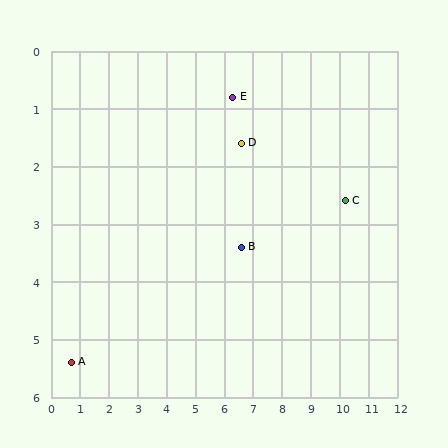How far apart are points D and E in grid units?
Points D and E are about 0.9 grid units apart.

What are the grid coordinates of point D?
Point D is at approximately (6.6, 1.6).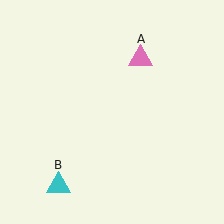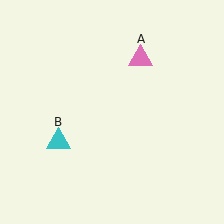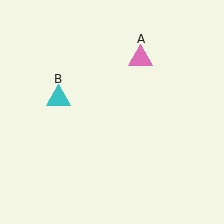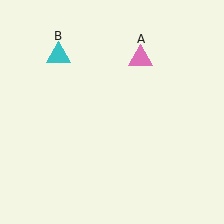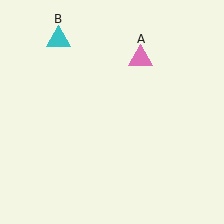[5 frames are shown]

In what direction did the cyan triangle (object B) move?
The cyan triangle (object B) moved up.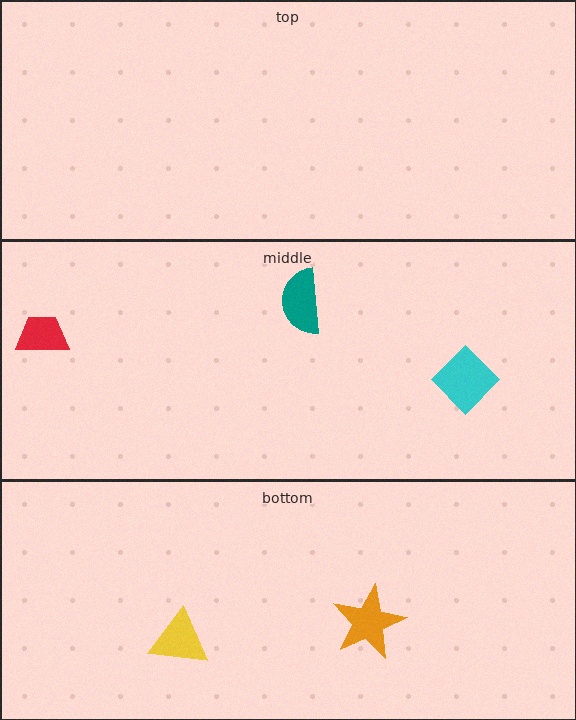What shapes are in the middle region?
The cyan diamond, the teal semicircle, the red trapezoid.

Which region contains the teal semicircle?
The middle region.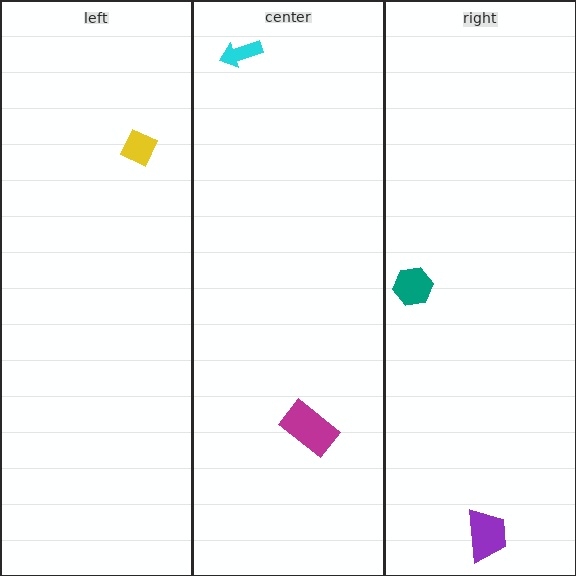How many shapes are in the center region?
2.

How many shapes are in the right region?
2.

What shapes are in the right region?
The purple trapezoid, the teal hexagon.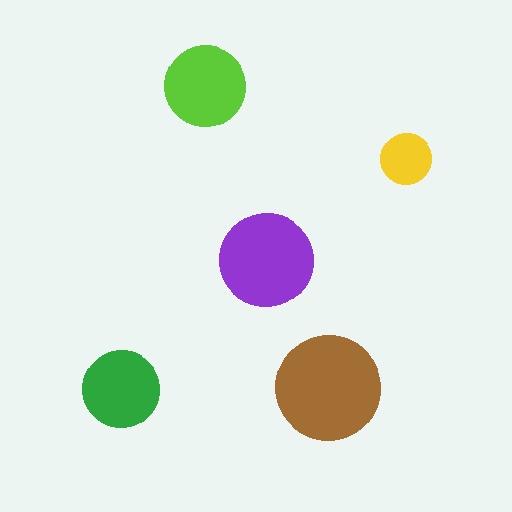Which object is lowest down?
The green circle is bottommost.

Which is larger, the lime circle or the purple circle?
The purple one.